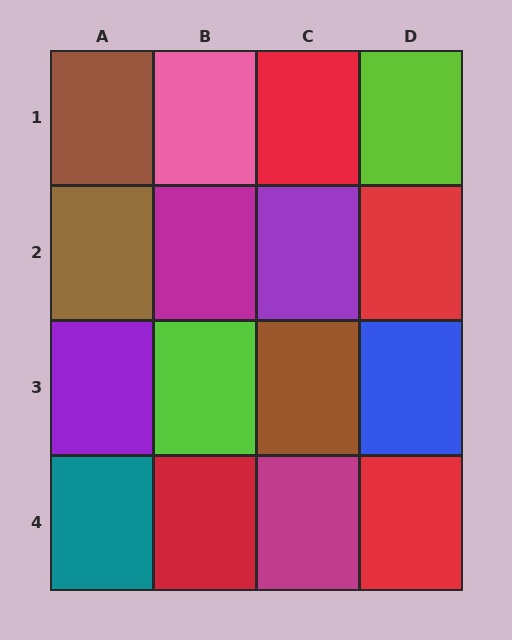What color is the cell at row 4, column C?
Magenta.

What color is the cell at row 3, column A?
Purple.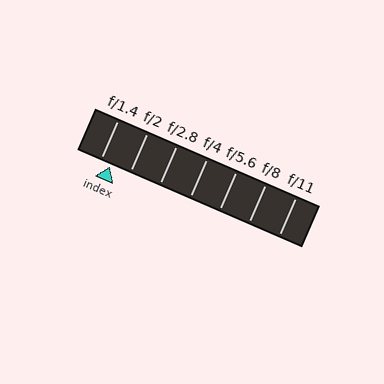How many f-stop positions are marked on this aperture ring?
There are 7 f-stop positions marked.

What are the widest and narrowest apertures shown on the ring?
The widest aperture shown is f/1.4 and the narrowest is f/11.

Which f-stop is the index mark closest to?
The index mark is closest to f/1.4.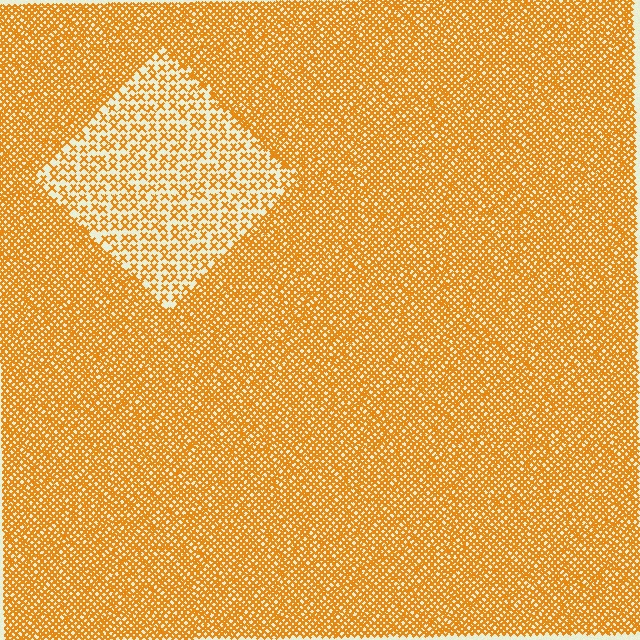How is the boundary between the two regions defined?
The boundary is defined by a change in element density (approximately 2.4x ratio). All elements are the same color, size, and shape.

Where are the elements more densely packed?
The elements are more densely packed outside the diamond boundary.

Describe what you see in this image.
The image contains small orange elements arranged at two different densities. A diamond-shaped region is visible where the elements are less densely packed than the surrounding area.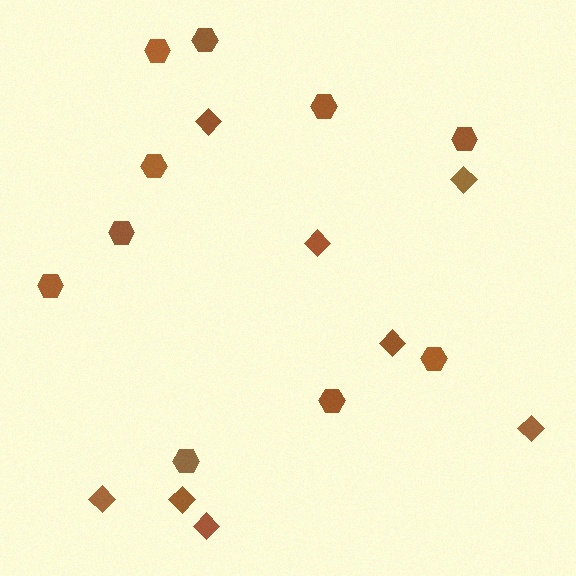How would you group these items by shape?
There are 2 groups: one group of diamonds (8) and one group of hexagons (10).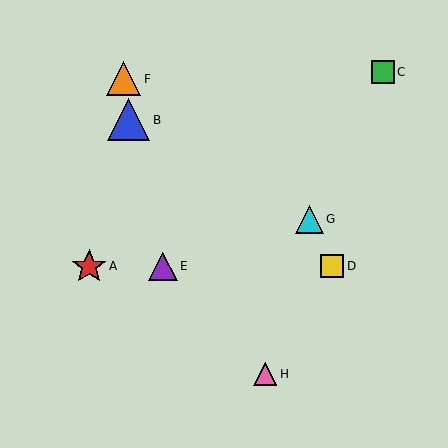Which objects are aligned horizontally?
Objects A, D, E are aligned horizontally.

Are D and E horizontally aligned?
Yes, both are at y≈266.